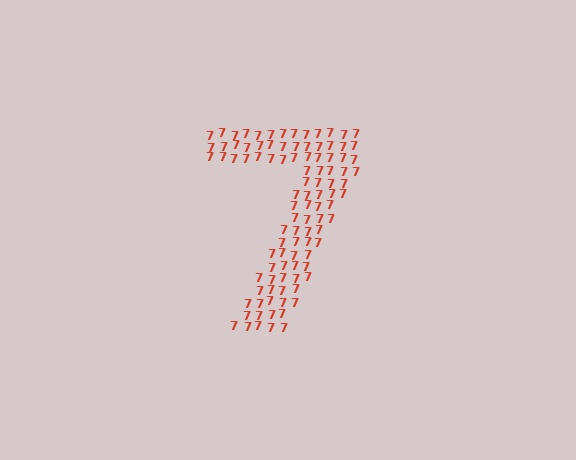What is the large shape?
The large shape is the digit 7.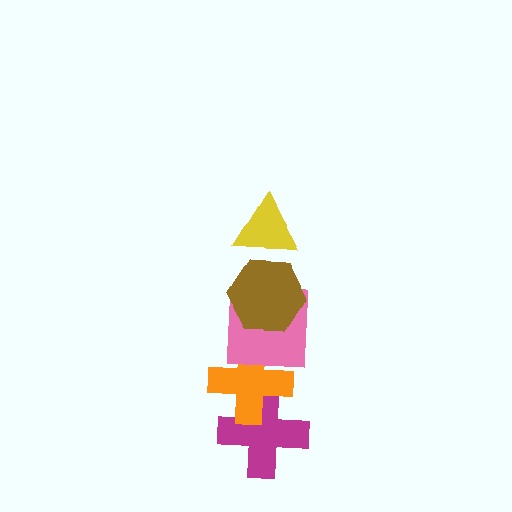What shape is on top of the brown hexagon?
The yellow triangle is on top of the brown hexagon.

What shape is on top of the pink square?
The brown hexagon is on top of the pink square.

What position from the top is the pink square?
The pink square is 3rd from the top.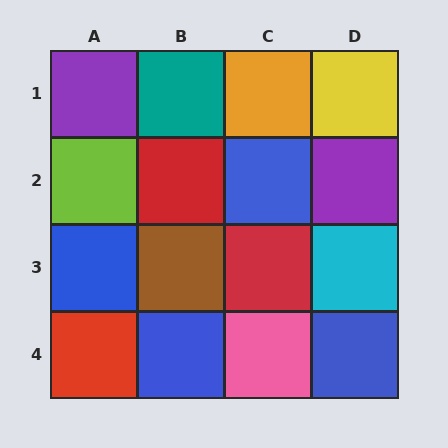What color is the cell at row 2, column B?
Red.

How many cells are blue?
4 cells are blue.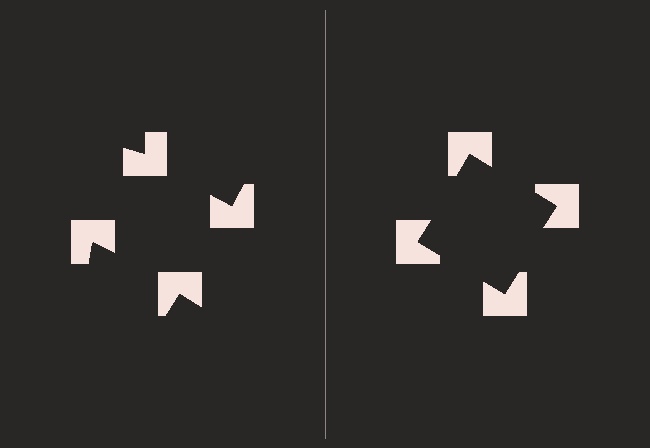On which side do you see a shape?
An illusory square appears on the right side. On the left side the wedge cuts are rotated, so no coherent shape forms.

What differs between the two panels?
The notched squares are positioned identically on both sides; only the wedge orientations differ. On the right they align to a square; on the left they are misaligned.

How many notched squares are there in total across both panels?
8 — 4 on each side.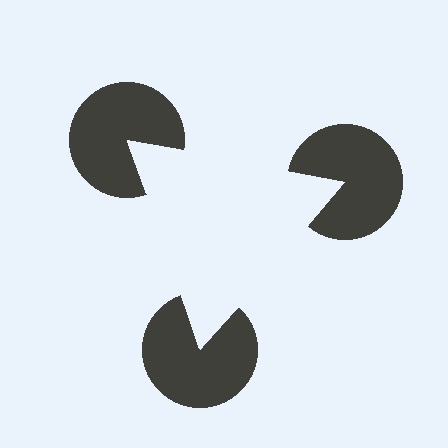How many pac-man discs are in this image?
There are 3 — one at each vertex of the illusory triangle.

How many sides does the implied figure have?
3 sides.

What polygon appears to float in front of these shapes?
An illusory triangle — its edges are inferred from the aligned wedge cuts in the pac-man discs, not physically drawn.